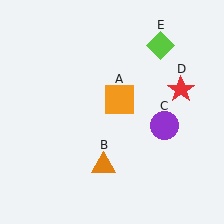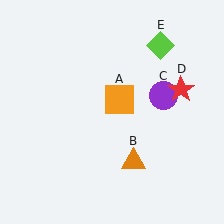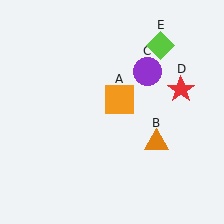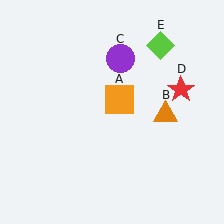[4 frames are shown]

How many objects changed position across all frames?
2 objects changed position: orange triangle (object B), purple circle (object C).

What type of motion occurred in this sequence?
The orange triangle (object B), purple circle (object C) rotated counterclockwise around the center of the scene.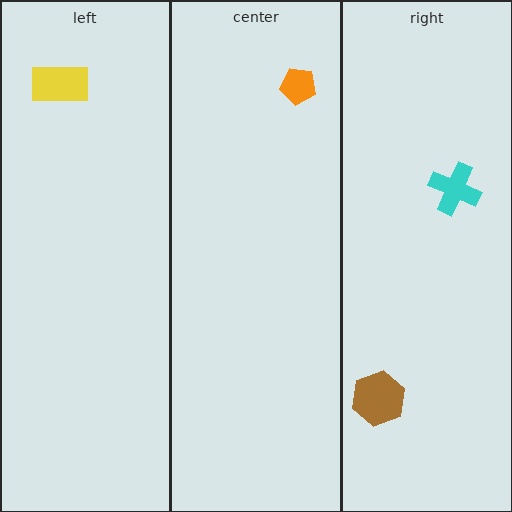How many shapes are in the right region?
2.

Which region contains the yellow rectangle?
The left region.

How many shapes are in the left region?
1.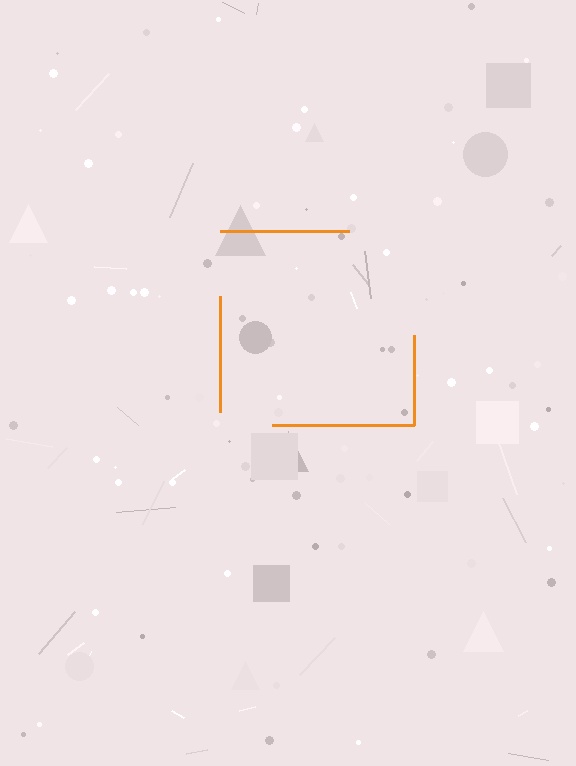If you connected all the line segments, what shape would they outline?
They would outline a square.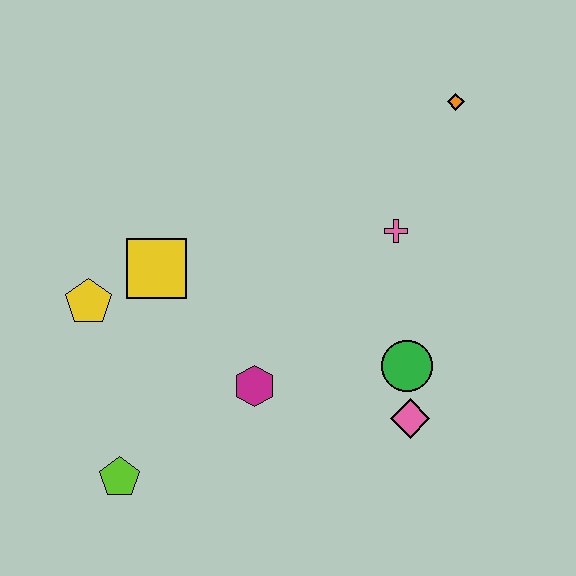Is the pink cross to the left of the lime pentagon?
No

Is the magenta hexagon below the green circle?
Yes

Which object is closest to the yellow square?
The yellow pentagon is closest to the yellow square.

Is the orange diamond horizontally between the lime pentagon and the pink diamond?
No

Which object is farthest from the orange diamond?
The lime pentagon is farthest from the orange diamond.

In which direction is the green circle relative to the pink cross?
The green circle is below the pink cross.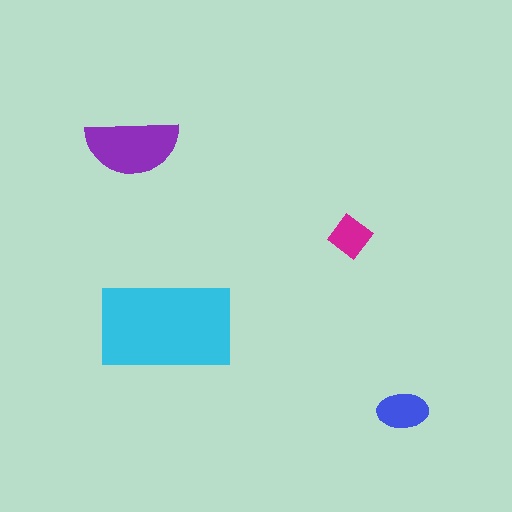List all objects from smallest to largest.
The magenta diamond, the blue ellipse, the purple semicircle, the cyan rectangle.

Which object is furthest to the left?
The purple semicircle is leftmost.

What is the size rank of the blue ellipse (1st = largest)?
3rd.